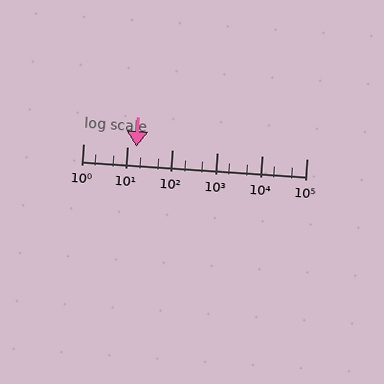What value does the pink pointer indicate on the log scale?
The pointer indicates approximately 16.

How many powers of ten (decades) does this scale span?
The scale spans 5 decades, from 1 to 100000.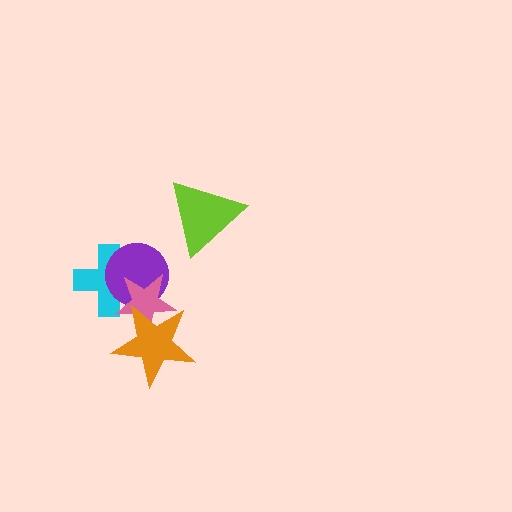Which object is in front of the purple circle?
The pink star is in front of the purple circle.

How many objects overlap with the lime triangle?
0 objects overlap with the lime triangle.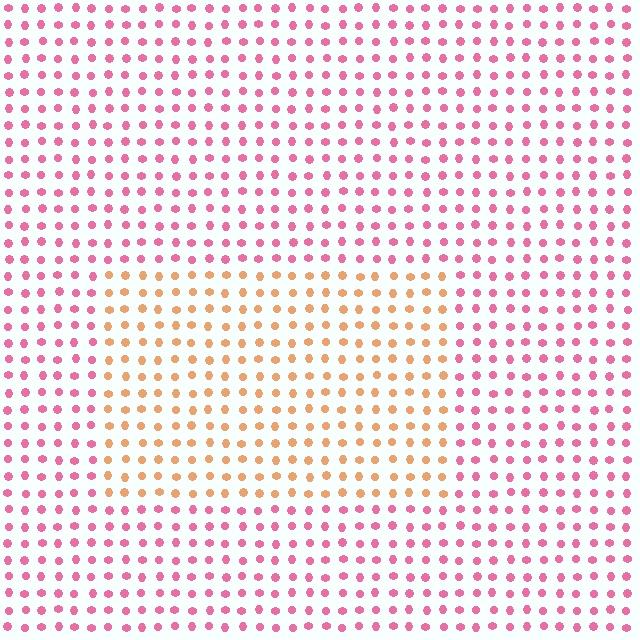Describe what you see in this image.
The image is filled with small pink elements in a uniform arrangement. A rectangle-shaped region is visible where the elements are tinted to a slightly different hue, forming a subtle color boundary.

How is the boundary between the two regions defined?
The boundary is defined purely by a slight shift in hue (about 52 degrees). Spacing, size, and orientation are identical on both sides.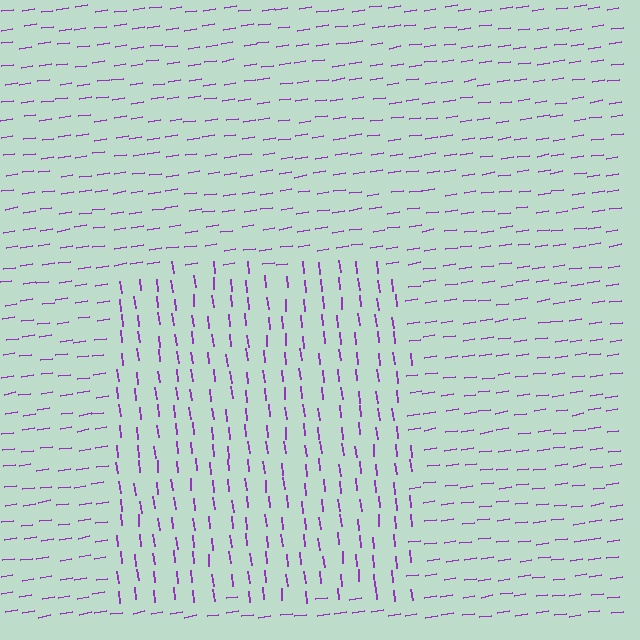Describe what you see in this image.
The image is filled with small purple line segments. A rectangle region in the image has lines oriented differently from the surrounding lines, creating a visible texture boundary.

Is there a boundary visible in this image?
Yes, there is a texture boundary formed by a change in line orientation.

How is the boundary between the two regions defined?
The boundary is defined purely by a change in line orientation (approximately 88 degrees difference). All lines are the same color and thickness.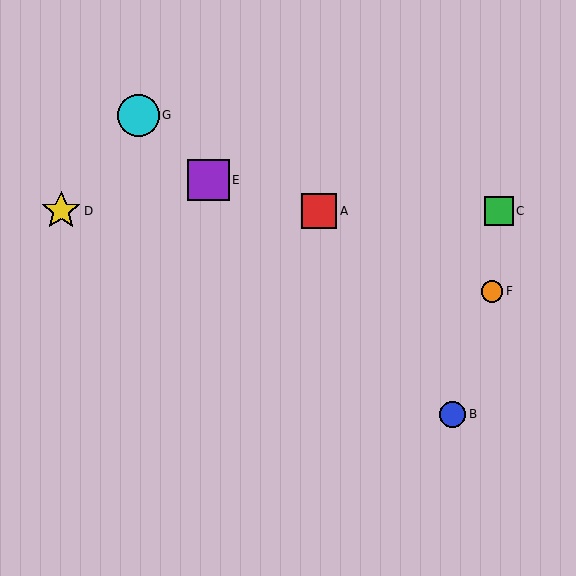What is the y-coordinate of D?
Object D is at y≈211.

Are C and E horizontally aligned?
No, C is at y≈211 and E is at y≈180.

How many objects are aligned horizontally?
3 objects (A, C, D) are aligned horizontally.